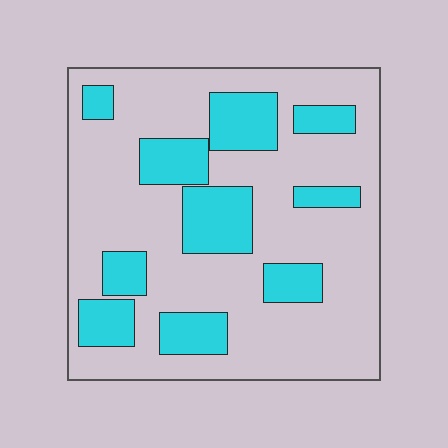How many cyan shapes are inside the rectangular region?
10.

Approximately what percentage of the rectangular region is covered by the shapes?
Approximately 25%.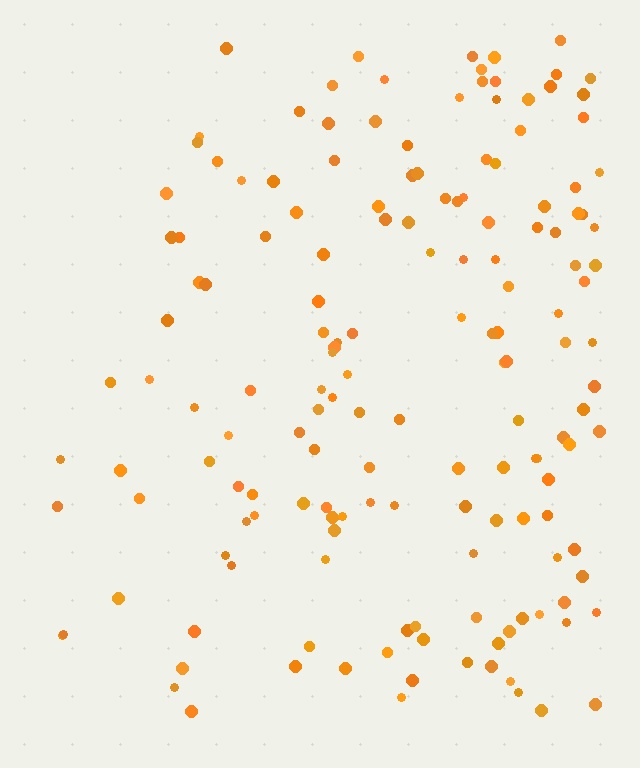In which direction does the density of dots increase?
From left to right, with the right side densest.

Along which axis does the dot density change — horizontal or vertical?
Horizontal.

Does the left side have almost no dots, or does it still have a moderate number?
Still a moderate number, just noticeably fewer than the right.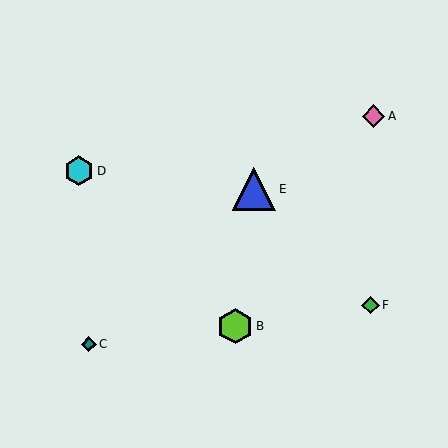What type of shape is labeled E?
Shape E is a blue triangle.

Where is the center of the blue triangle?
The center of the blue triangle is at (254, 189).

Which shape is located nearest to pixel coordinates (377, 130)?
The pink diamond (labeled A) at (373, 116) is nearest to that location.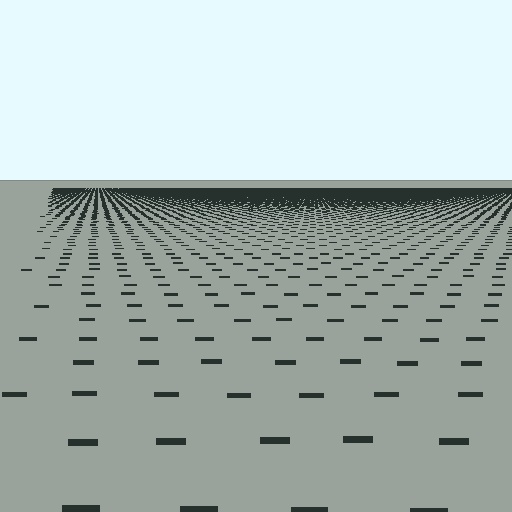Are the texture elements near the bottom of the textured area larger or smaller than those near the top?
Larger. Near the bottom, elements are closer to the viewer and appear at a bigger on-screen size.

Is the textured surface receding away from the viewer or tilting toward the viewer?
The surface is receding away from the viewer. Texture elements get smaller and denser toward the top.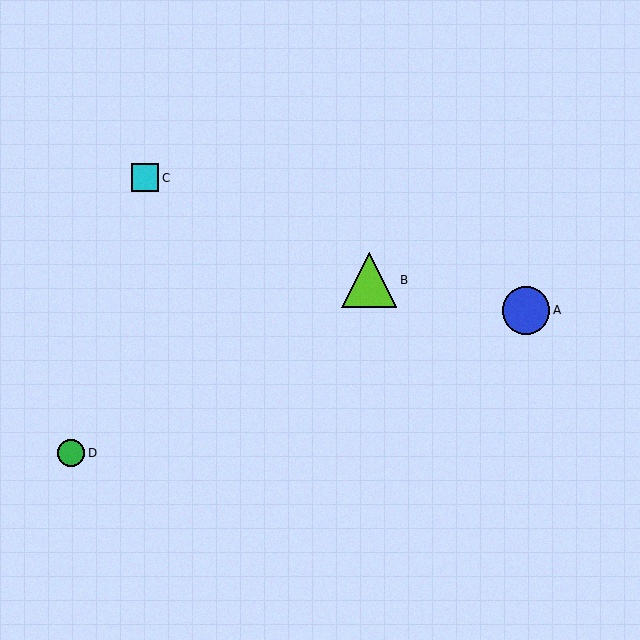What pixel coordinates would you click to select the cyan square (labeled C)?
Click at (145, 178) to select the cyan square C.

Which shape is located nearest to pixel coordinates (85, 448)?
The green circle (labeled D) at (71, 453) is nearest to that location.